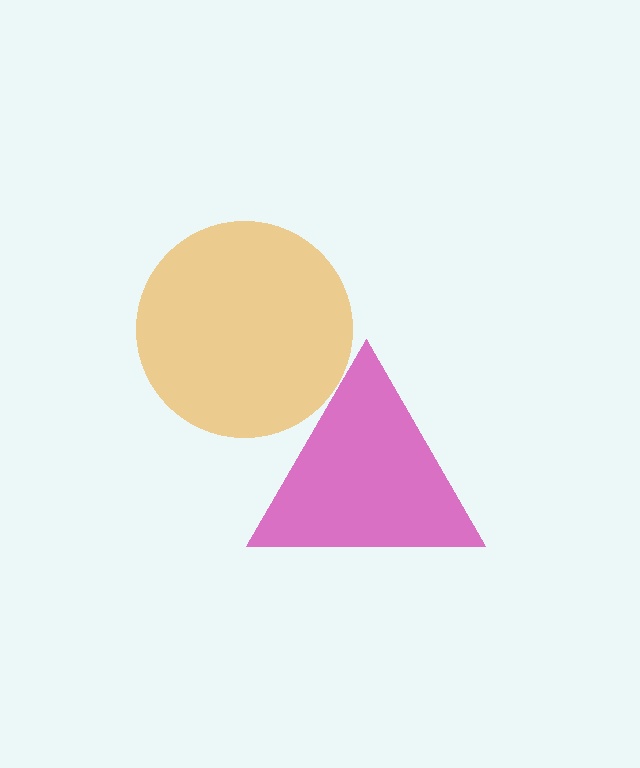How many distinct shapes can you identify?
There are 2 distinct shapes: a magenta triangle, an orange circle.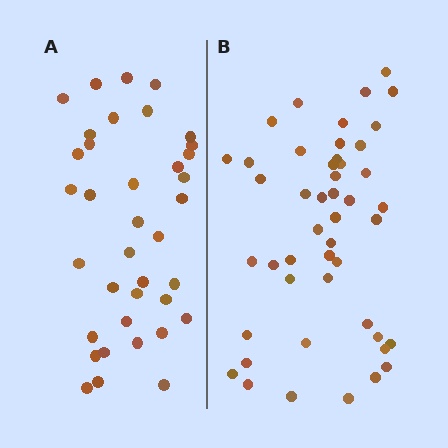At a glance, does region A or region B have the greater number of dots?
Region B (the right region) has more dots.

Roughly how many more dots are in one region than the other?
Region B has roughly 10 or so more dots than region A.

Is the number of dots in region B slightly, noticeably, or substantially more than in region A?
Region B has noticeably more, but not dramatically so. The ratio is roughly 1.3 to 1.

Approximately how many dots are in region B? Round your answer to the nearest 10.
About 50 dots. (The exact count is 47, which rounds to 50.)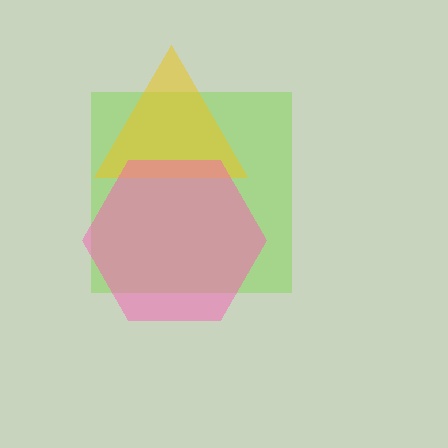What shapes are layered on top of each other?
The layered shapes are: a lime square, a yellow triangle, a pink hexagon.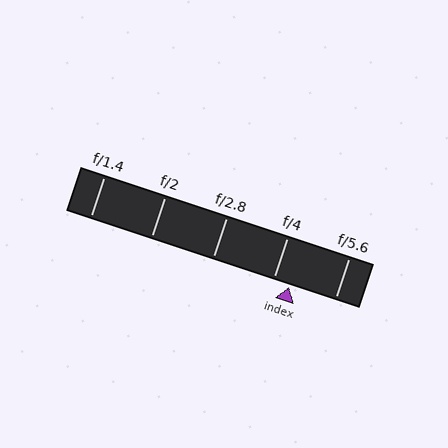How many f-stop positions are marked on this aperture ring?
There are 5 f-stop positions marked.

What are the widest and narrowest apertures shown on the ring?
The widest aperture shown is f/1.4 and the narrowest is f/5.6.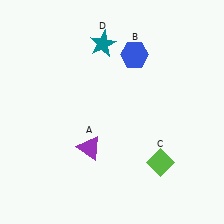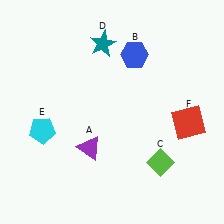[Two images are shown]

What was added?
A cyan pentagon (E), a red square (F) were added in Image 2.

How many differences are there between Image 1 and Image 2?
There are 2 differences between the two images.